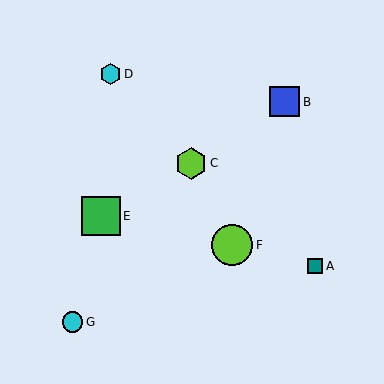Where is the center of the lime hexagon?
The center of the lime hexagon is at (191, 163).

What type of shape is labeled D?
Shape D is a cyan hexagon.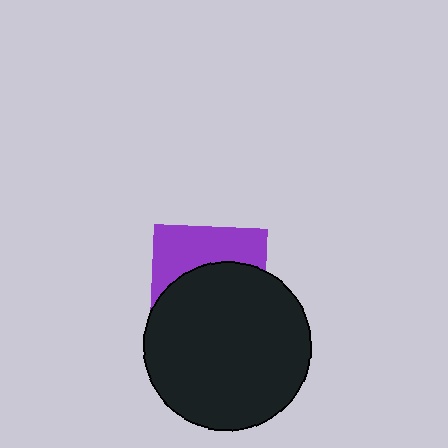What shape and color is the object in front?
The object in front is a black circle.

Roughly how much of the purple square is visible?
A small part of it is visible (roughly 39%).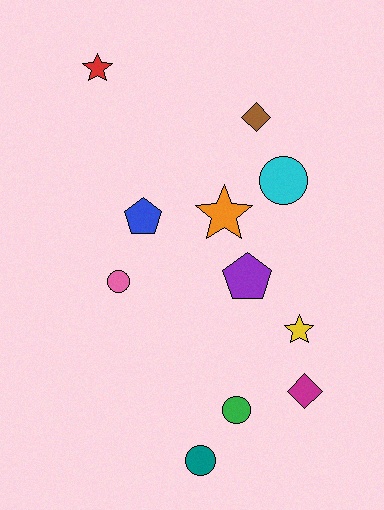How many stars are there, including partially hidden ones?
There are 3 stars.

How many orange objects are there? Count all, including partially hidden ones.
There is 1 orange object.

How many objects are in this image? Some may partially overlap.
There are 11 objects.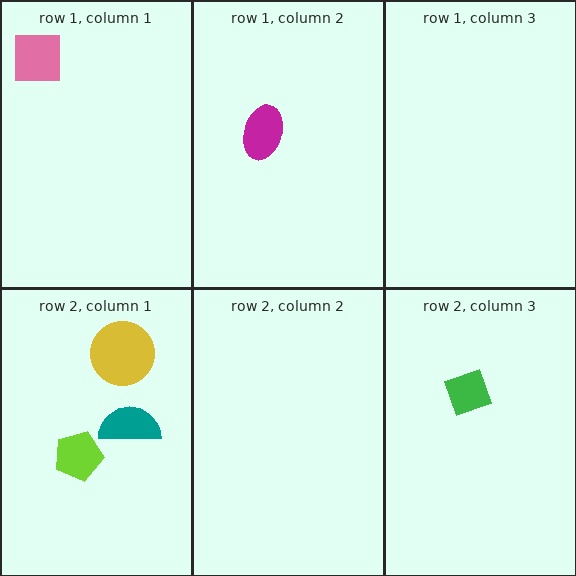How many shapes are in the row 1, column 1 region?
1.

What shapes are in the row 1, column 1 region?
The pink square.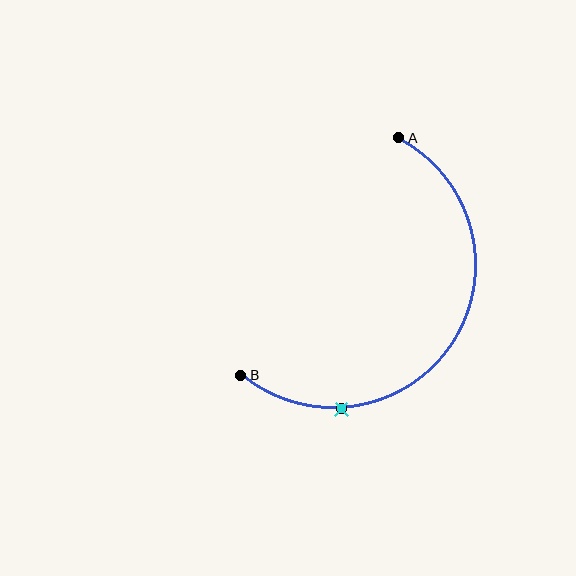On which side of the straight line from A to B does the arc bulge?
The arc bulges to the right of the straight line connecting A and B.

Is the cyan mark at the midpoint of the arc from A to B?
No. The cyan mark lies on the arc but is closer to endpoint B. The arc midpoint would be at the point on the curve equidistant along the arc from both A and B.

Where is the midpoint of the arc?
The arc midpoint is the point on the curve farthest from the straight line joining A and B. It sits to the right of that line.